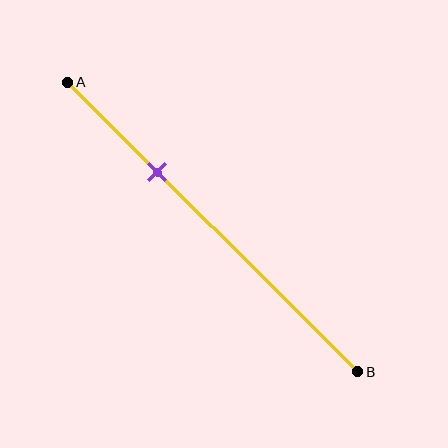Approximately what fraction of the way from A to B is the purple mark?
The purple mark is approximately 30% of the way from A to B.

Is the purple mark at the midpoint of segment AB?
No, the mark is at about 30% from A, not at the 50% midpoint.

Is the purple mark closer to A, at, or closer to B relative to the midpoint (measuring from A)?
The purple mark is closer to point A than the midpoint of segment AB.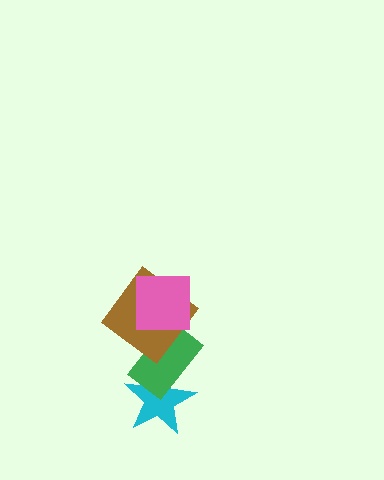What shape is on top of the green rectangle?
The brown diamond is on top of the green rectangle.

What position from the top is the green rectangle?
The green rectangle is 3rd from the top.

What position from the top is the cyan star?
The cyan star is 4th from the top.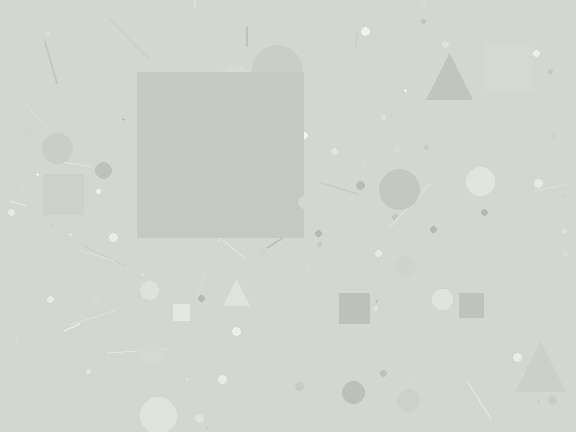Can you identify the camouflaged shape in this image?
The camouflaged shape is a square.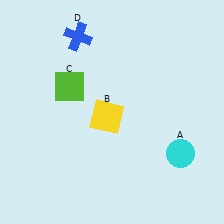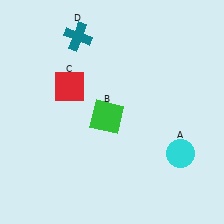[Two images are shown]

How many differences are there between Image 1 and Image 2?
There are 3 differences between the two images.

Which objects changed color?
B changed from yellow to green. C changed from lime to red. D changed from blue to teal.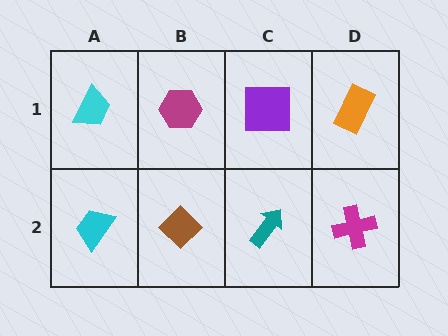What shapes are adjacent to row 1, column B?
A brown diamond (row 2, column B), a cyan trapezoid (row 1, column A), a purple square (row 1, column C).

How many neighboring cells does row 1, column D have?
2.